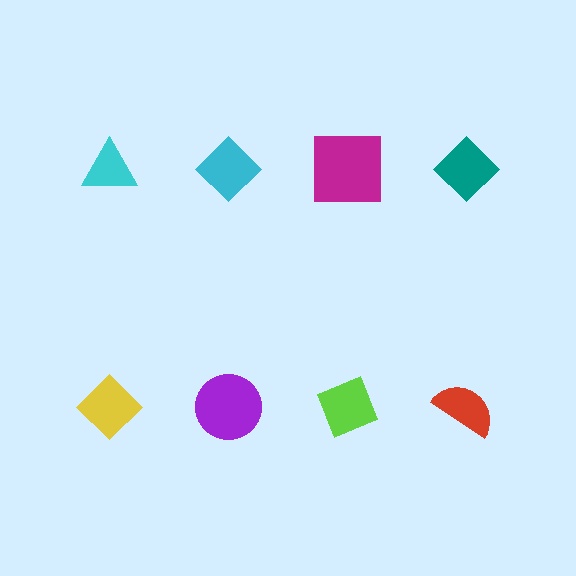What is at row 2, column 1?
A yellow diamond.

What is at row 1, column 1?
A cyan triangle.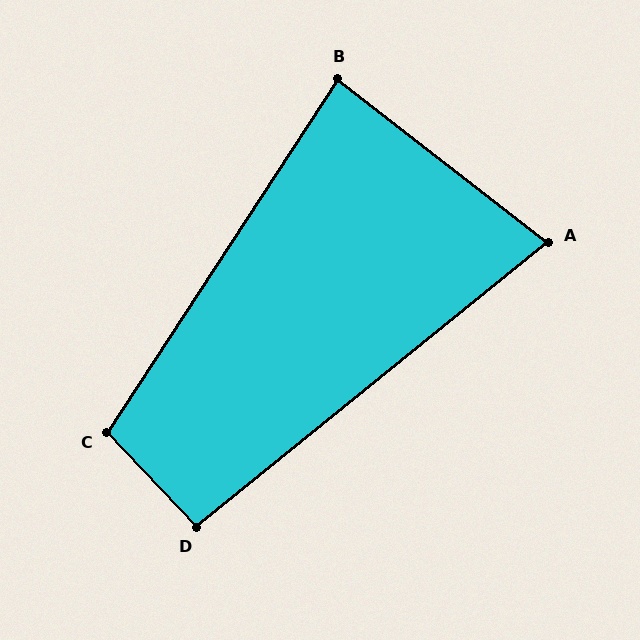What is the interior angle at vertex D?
Approximately 95 degrees (approximately right).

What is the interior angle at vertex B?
Approximately 85 degrees (approximately right).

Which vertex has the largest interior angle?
C, at approximately 103 degrees.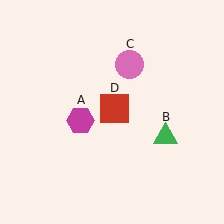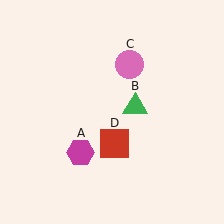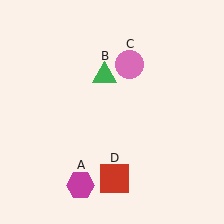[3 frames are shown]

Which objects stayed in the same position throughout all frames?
Pink circle (object C) remained stationary.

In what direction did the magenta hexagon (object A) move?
The magenta hexagon (object A) moved down.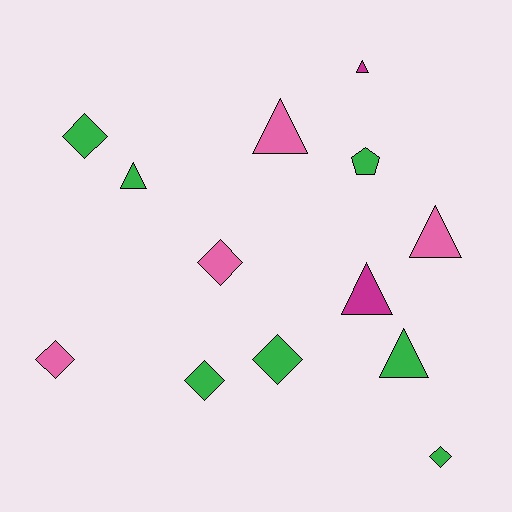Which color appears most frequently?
Green, with 7 objects.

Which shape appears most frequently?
Triangle, with 6 objects.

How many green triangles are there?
There are 2 green triangles.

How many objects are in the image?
There are 13 objects.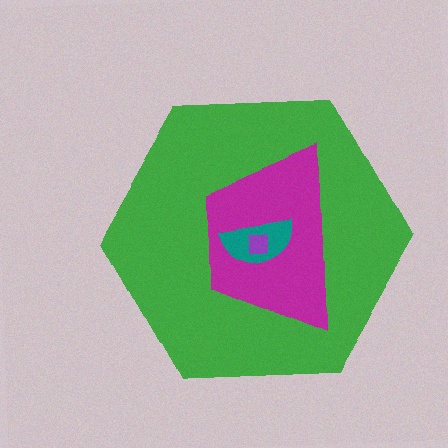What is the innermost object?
The purple square.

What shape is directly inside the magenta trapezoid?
The teal semicircle.